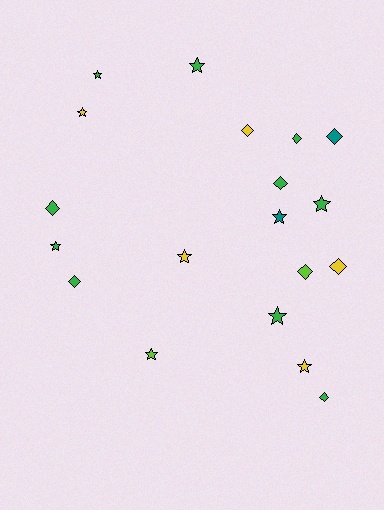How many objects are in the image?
There are 19 objects.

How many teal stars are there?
There is 1 teal star.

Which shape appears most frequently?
Star, with 10 objects.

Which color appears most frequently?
Green, with 10 objects.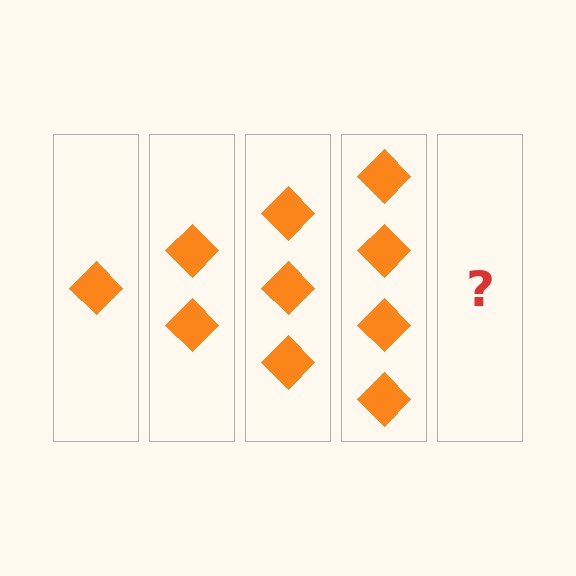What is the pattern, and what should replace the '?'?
The pattern is that each step adds one more diamond. The '?' should be 5 diamonds.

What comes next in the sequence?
The next element should be 5 diamonds.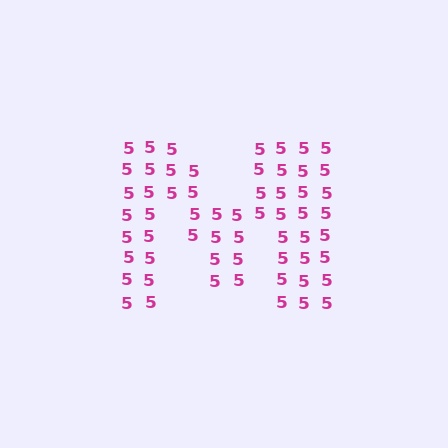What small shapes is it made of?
It is made of small digit 5's.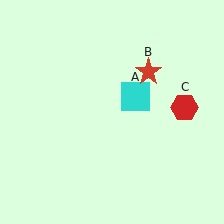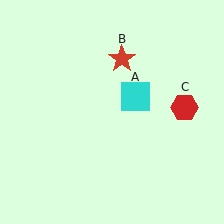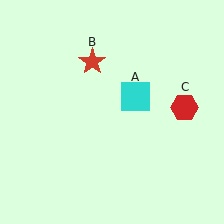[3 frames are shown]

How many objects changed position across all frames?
1 object changed position: red star (object B).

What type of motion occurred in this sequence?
The red star (object B) rotated counterclockwise around the center of the scene.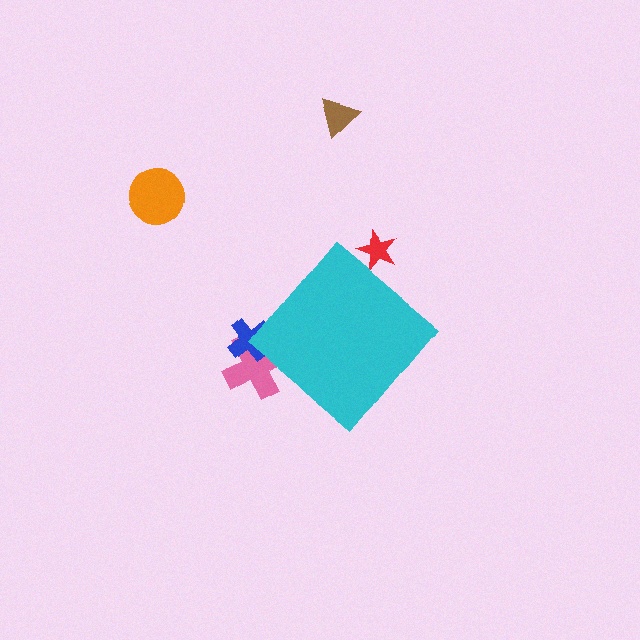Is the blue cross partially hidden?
Yes, the blue cross is partially hidden behind the cyan diamond.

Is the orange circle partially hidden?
No, the orange circle is fully visible.